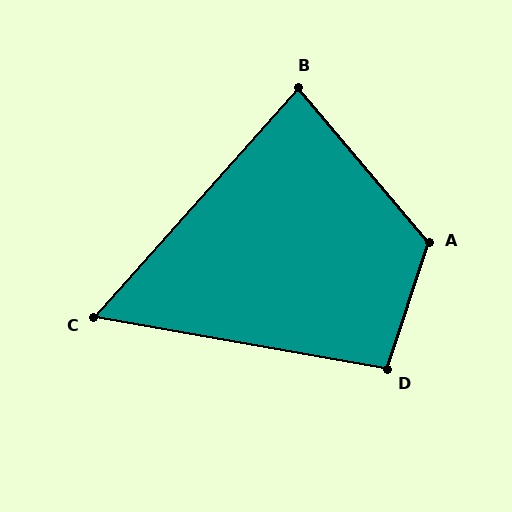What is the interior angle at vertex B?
Approximately 82 degrees (acute).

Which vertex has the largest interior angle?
A, at approximately 122 degrees.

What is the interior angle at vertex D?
Approximately 98 degrees (obtuse).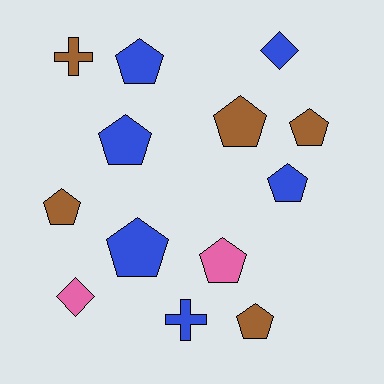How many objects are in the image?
There are 13 objects.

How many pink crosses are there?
There are no pink crosses.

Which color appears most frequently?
Blue, with 6 objects.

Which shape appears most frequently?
Pentagon, with 9 objects.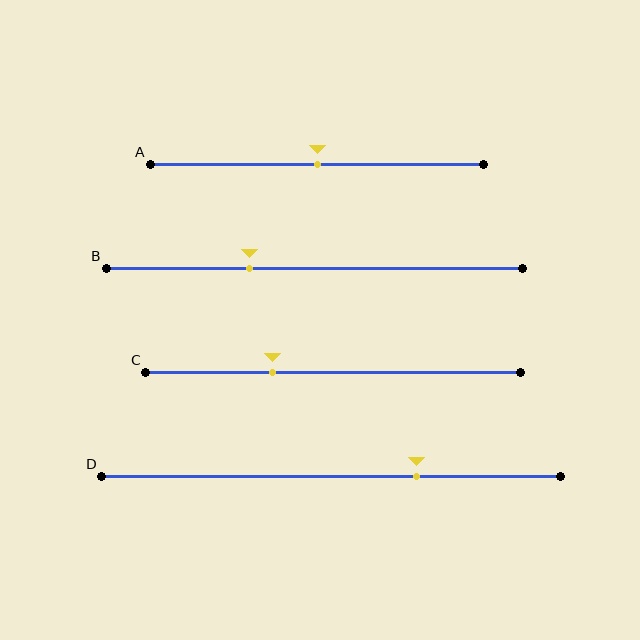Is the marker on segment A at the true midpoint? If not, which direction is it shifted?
Yes, the marker on segment A is at the true midpoint.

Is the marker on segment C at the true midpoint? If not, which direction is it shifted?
No, the marker on segment C is shifted to the left by about 16% of the segment length.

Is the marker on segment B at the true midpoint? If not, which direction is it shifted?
No, the marker on segment B is shifted to the left by about 15% of the segment length.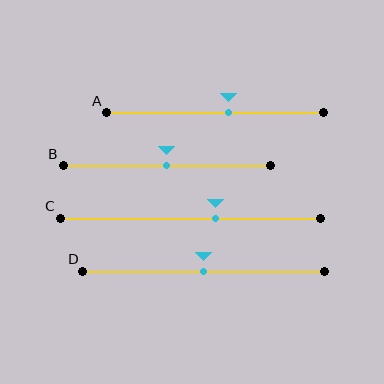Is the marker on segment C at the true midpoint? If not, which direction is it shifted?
No, the marker on segment C is shifted to the right by about 10% of the segment length.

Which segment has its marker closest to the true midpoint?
Segment B has its marker closest to the true midpoint.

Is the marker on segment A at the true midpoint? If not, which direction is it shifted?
No, the marker on segment A is shifted to the right by about 6% of the segment length.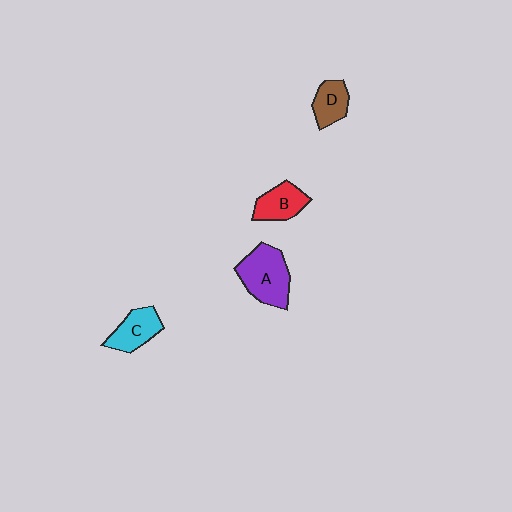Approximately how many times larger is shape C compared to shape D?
Approximately 1.2 times.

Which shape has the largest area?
Shape A (purple).